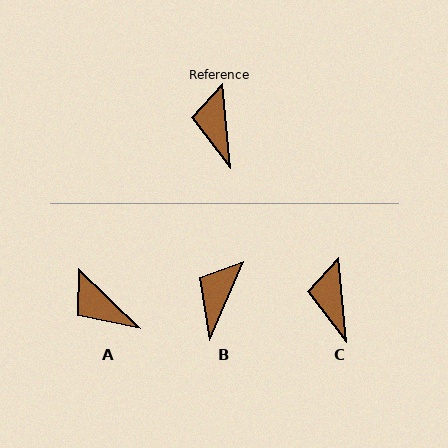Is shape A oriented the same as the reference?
No, it is off by about 41 degrees.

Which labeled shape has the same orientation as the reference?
C.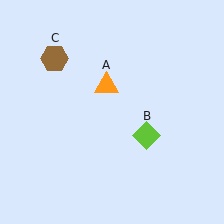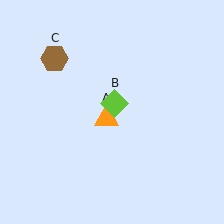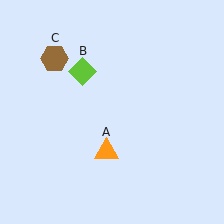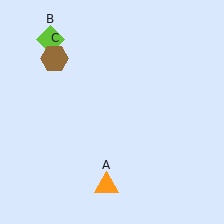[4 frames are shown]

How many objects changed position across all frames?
2 objects changed position: orange triangle (object A), lime diamond (object B).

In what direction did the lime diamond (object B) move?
The lime diamond (object B) moved up and to the left.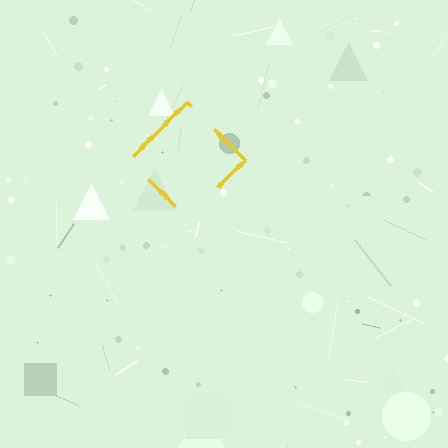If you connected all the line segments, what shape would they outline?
They would outline a diamond.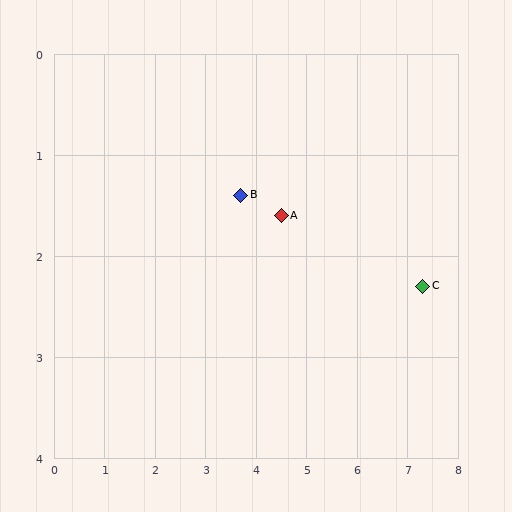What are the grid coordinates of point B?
Point B is at approximately (3.7, 1.4).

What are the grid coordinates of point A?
Point A is at approximately (4.5, 1.6).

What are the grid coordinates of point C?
Point C is at approximately (7.3, 2.3).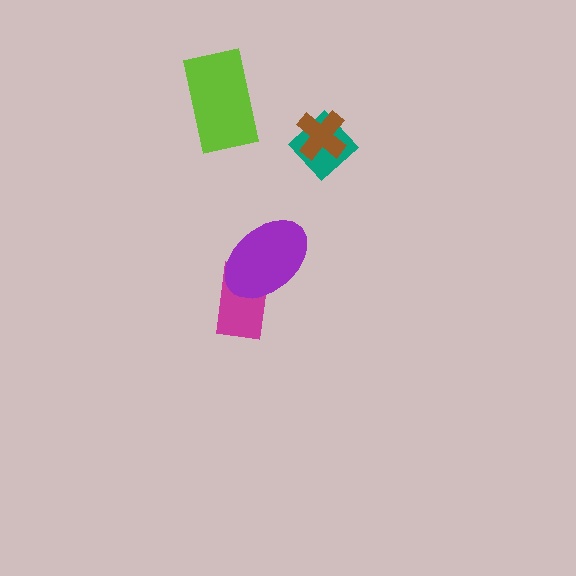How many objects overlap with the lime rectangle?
0 objects overlap with the lime rectangle.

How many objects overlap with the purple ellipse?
1 object overlaps with the purple ellipse.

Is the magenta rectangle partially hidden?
Yes, it is partially covered by another shape.